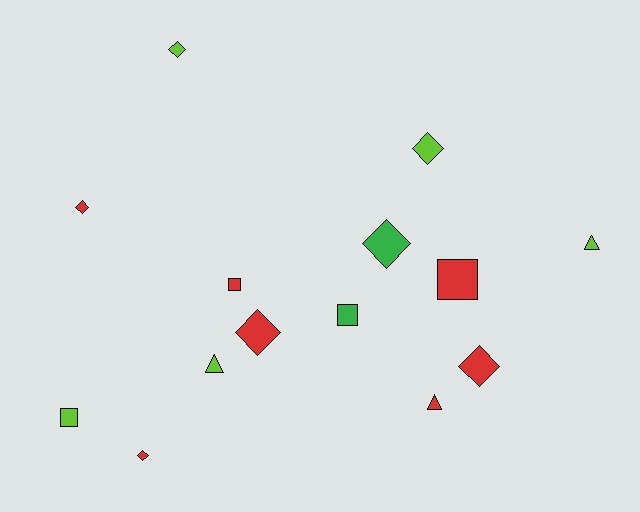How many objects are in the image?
There are 14 objects.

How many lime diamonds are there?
There are 2 lime diamonds.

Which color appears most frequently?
Red, with 7 objects.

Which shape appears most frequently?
Diamond, with 7 objects.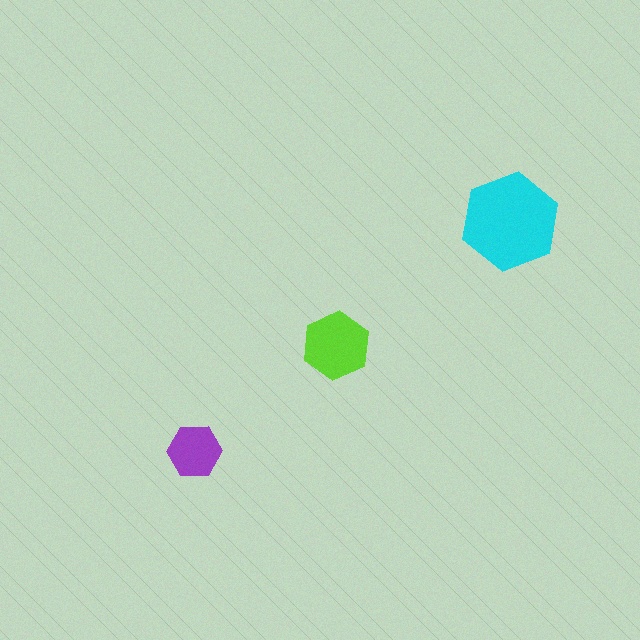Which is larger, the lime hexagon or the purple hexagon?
The lime one.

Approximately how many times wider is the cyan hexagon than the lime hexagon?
About 1.5 times wider.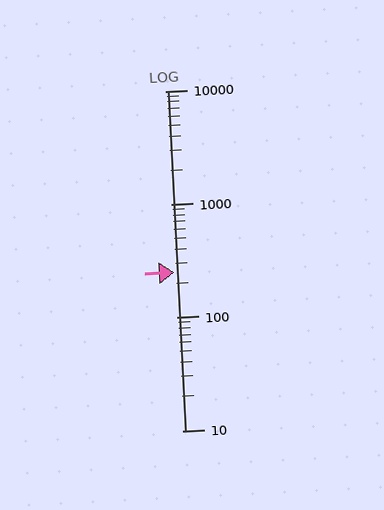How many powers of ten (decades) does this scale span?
The scale spans 3 decades, from 10 to 10000.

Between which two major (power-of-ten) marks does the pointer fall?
The pointer is between 100 and 1000.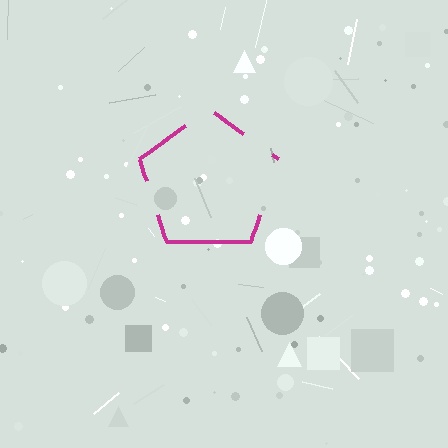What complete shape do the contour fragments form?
The contour fragments form a pentagon.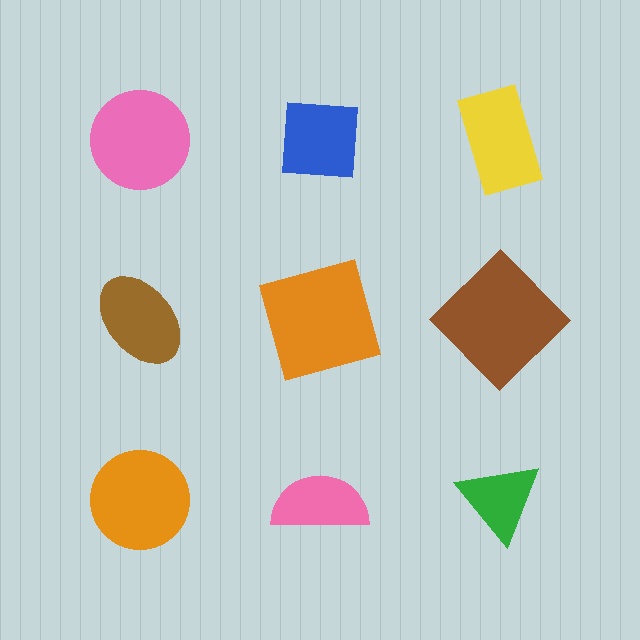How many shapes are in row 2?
3 shapes.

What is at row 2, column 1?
A brown ellipse.